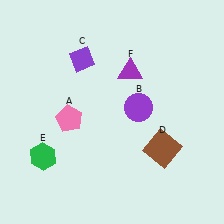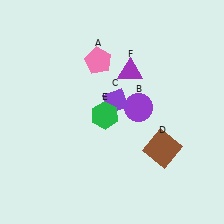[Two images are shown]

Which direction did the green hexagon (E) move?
The green hexagon (E) moved right.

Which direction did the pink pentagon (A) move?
The pink pentagon (A) moved up.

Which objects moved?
The objects that moved are: the pink pentagon (A), the purple diamond (C), the green hexagon (E).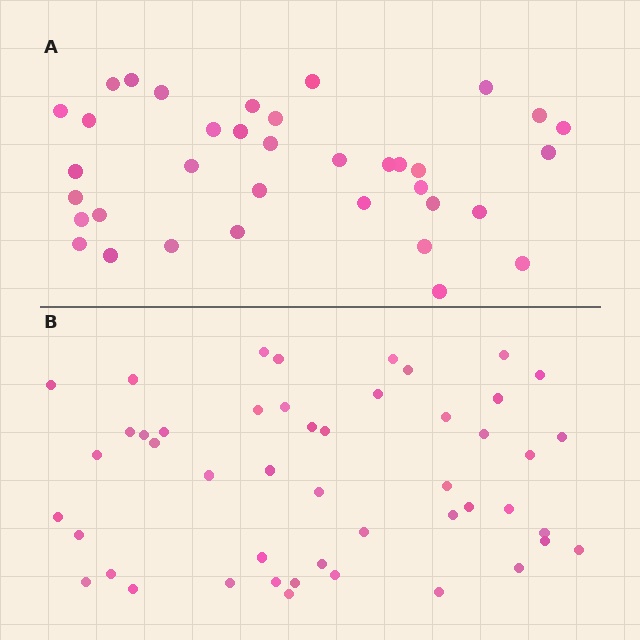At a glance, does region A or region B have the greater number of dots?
Region B (the bottom region) has more dots.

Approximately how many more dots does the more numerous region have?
Region B has roughly 12 or so more dots than region A.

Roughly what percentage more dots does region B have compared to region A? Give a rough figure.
About 35% more.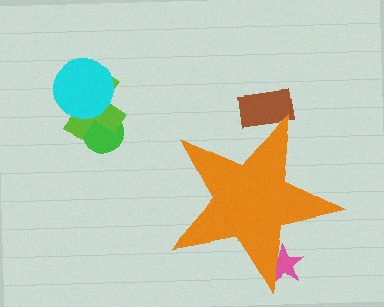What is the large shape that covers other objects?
An orange star.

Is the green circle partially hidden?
No, the green circle is fully visible.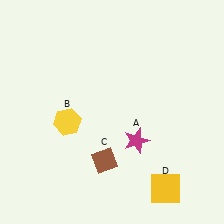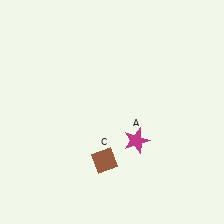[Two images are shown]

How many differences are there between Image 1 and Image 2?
There are 2 differences between the two images.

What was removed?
The yellow square (D), the yellow hexagon (B) were removed in Image 2.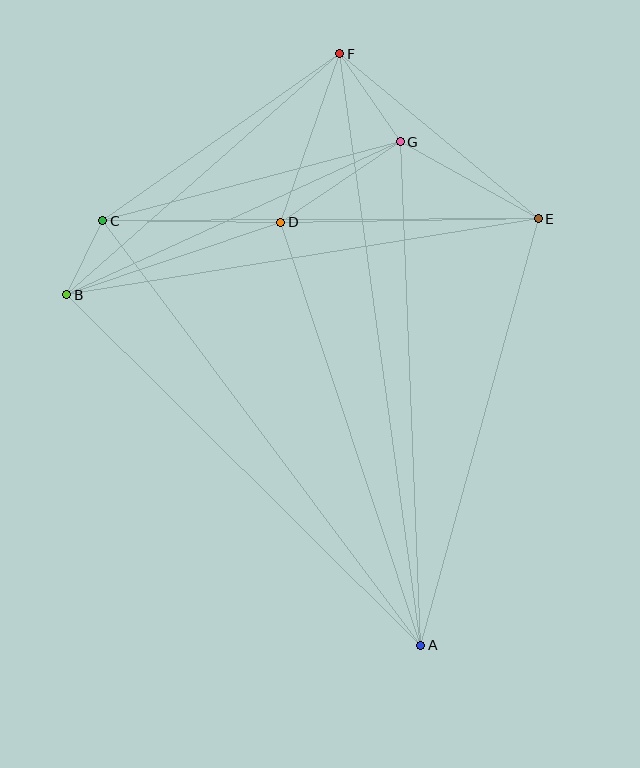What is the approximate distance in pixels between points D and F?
The distance between D and F is approximately 178 pixels.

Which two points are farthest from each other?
Points A and F are farthest from each other.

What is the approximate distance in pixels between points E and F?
The distance between E and F is approximately 258 pixels.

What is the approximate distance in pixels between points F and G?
The distance between F and G is approximately 107 pixels.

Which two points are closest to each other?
Points B and C are closest to each other.